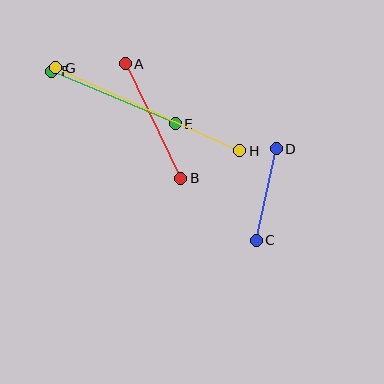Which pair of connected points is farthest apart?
Points G and H are farthest apart.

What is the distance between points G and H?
The distance is approximately 202 pixels.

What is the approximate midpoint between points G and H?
The midpoint is at approximately (148, 109) pixels.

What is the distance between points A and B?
The distance is approximately 127 pixels.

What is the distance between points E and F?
The distance is approximately 134 pixels.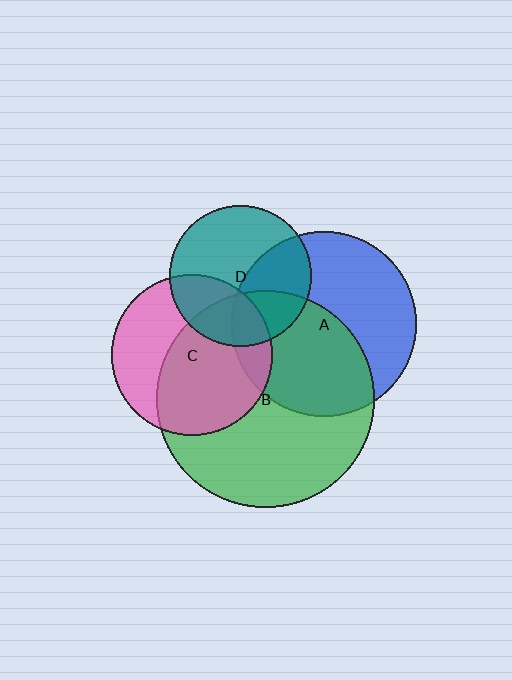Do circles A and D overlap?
Yes.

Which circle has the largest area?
Circle B (green).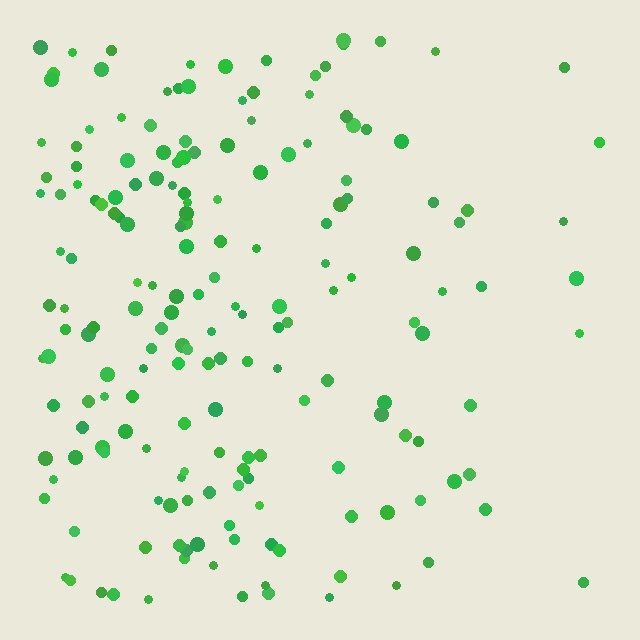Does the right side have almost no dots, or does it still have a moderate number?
Still a moderate number, just noticeably fewer than the left.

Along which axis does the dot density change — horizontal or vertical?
Horizontal.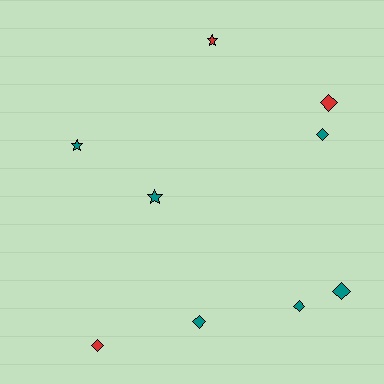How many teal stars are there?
There are 2 teal stars.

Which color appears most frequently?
Teal, with 6 objects.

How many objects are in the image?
There are 9 objects.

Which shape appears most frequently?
Diamond, with 6 objects.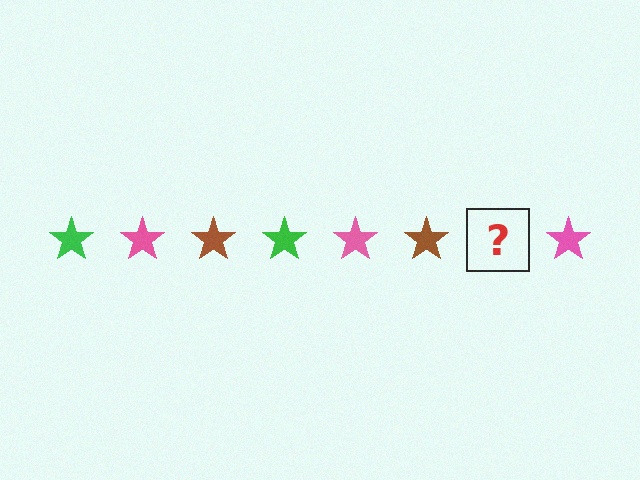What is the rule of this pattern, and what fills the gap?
The rule is that the pattern cycles through green, pink, brown stars. The gap should be filled with a green star.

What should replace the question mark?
The question mark should be replaced with a green star.